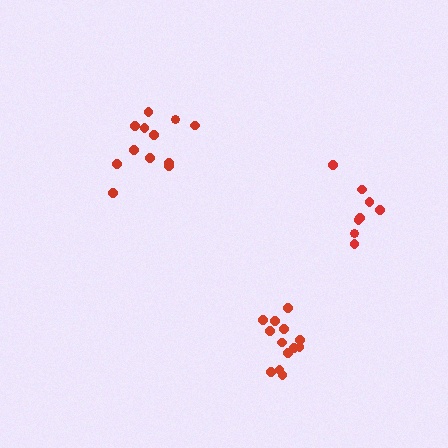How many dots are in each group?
Group 1: 12 dots, Group 2: 8 dots, Group 3: 13 dots (33 total).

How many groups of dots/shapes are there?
There are 3 groups.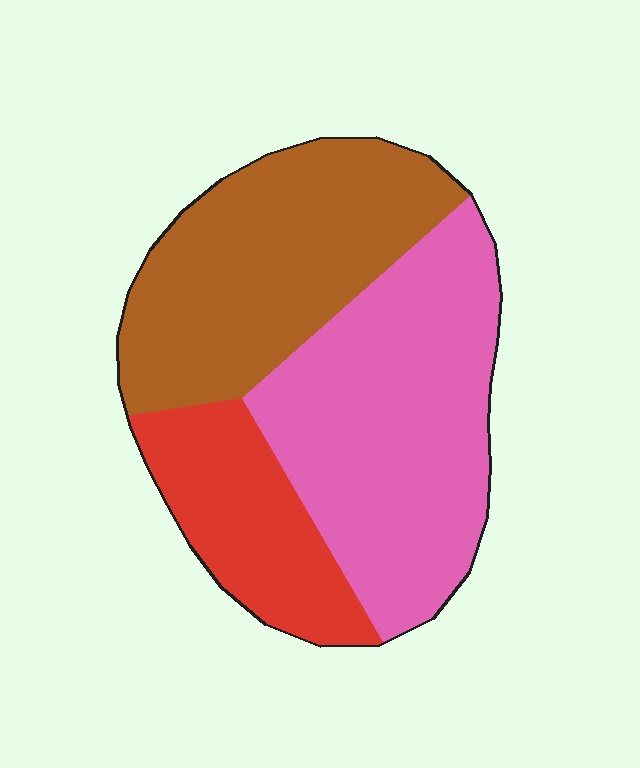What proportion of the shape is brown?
Brown covers around 35% of the shape.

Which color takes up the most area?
Pink, at roughly 45%.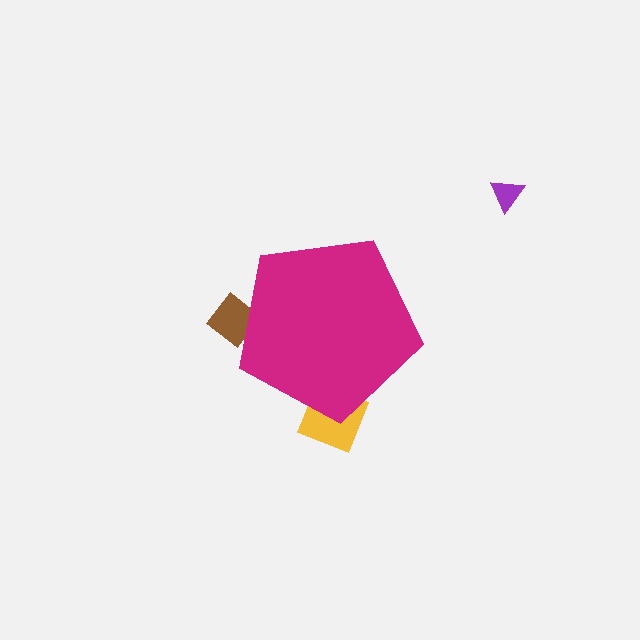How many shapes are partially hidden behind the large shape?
2 shapes are partially hidden.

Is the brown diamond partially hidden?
Yes, the brown diamond is partially hidden behind the magenta pentagon.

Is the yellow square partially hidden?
Yes, the yellow square is partially hidden behind the magenta pentagon.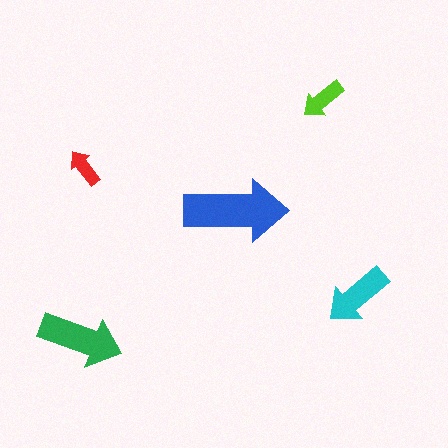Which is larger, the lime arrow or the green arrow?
The green one.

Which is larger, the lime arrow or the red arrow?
The lime one.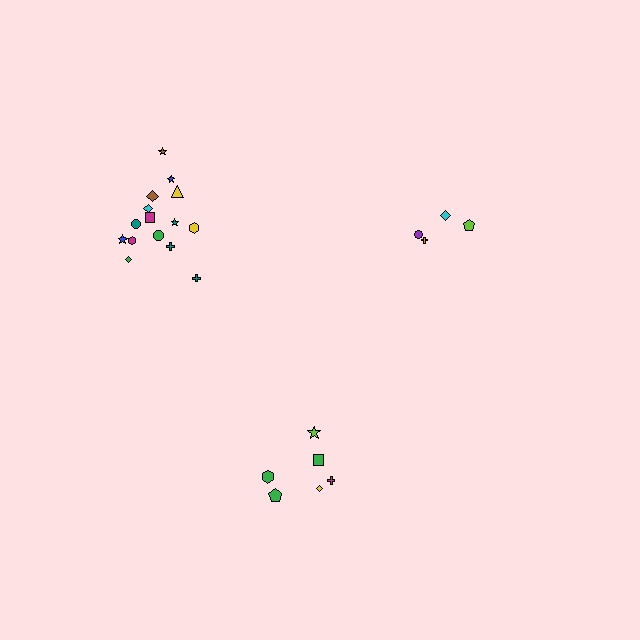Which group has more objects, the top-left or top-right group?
The top-left group.